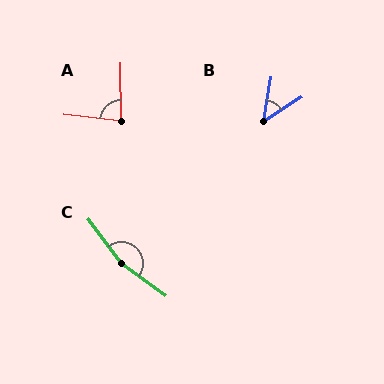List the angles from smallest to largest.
B (48°), A (83°), C (163°).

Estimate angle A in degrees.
Approximately 83 degrees.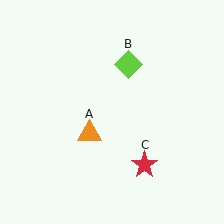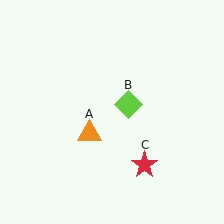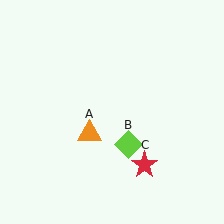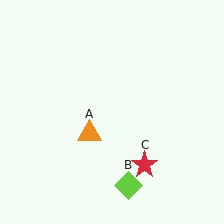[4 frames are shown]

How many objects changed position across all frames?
1 object changed position: lime diamond (object B).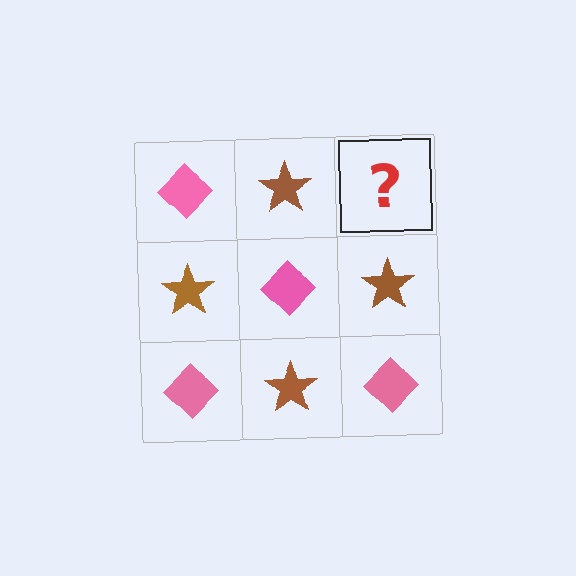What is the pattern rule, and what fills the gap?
The rule is that it alternates pink diamond and brown star in a checkerboard pattern. The gap should be filled with a pink diamond.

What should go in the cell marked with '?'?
The missing cell should contain a pink diamond.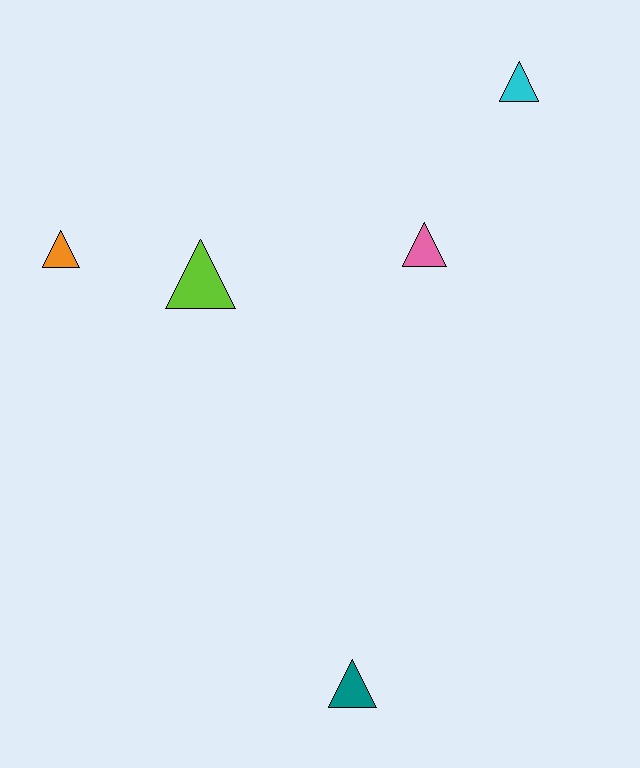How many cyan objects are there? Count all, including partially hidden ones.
There is 1 cyan object.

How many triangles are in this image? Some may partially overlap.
There are 5 triangles.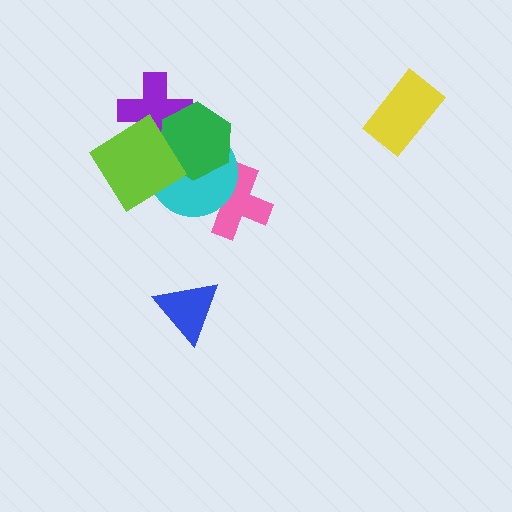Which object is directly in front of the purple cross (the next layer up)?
The cyan circle is directly in front of the purple cross.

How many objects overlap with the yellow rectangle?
0 objects overlap with the yellow rectangle.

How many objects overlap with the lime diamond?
3 objects overlap with the lime diamond.